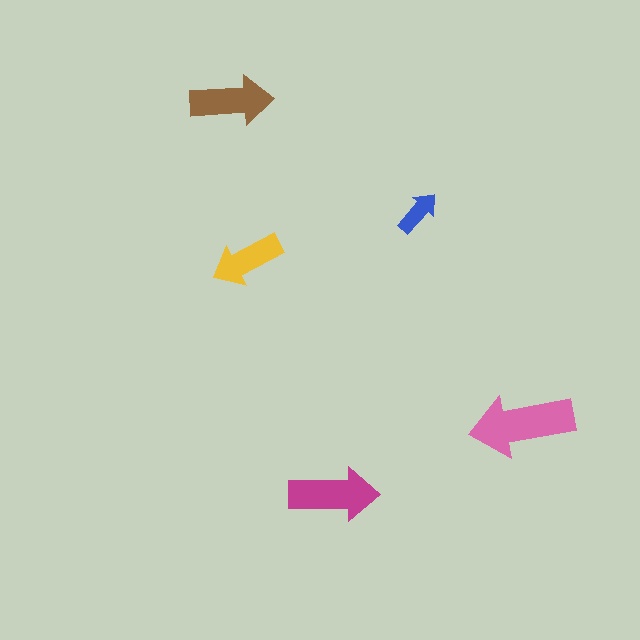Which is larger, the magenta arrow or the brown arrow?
The magenta one.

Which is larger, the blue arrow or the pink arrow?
The pink one.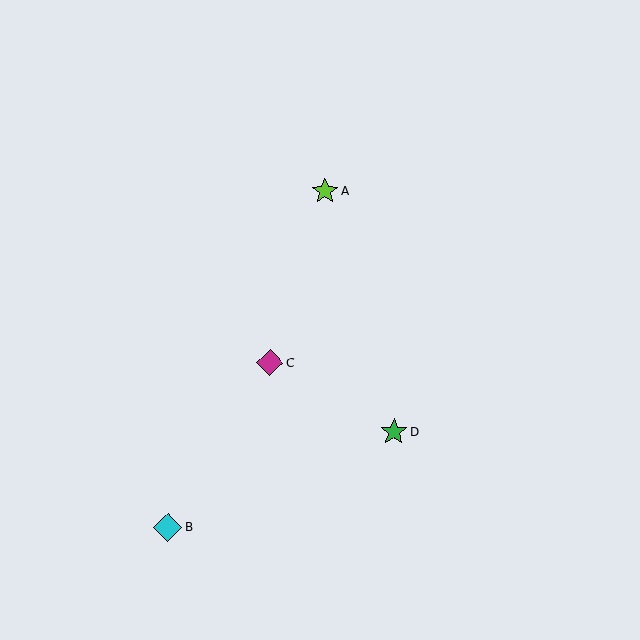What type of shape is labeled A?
Shape A is a lime star.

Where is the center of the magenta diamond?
The center of the magenta diamond is at (270, 363).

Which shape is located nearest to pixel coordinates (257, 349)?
The magenta diamond (labeled C) at (270, 363) is nearest to that location.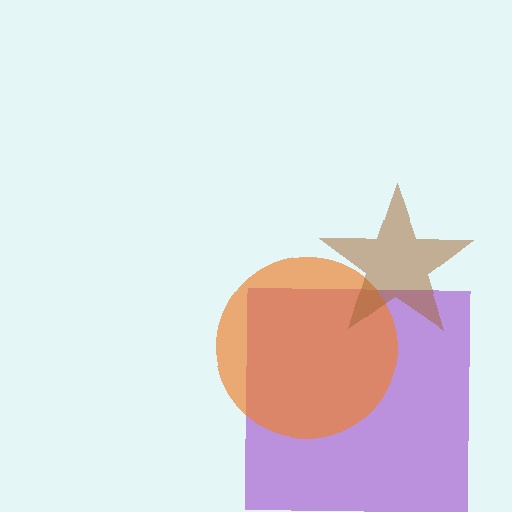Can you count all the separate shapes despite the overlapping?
Yes, there are 3 separate shapes.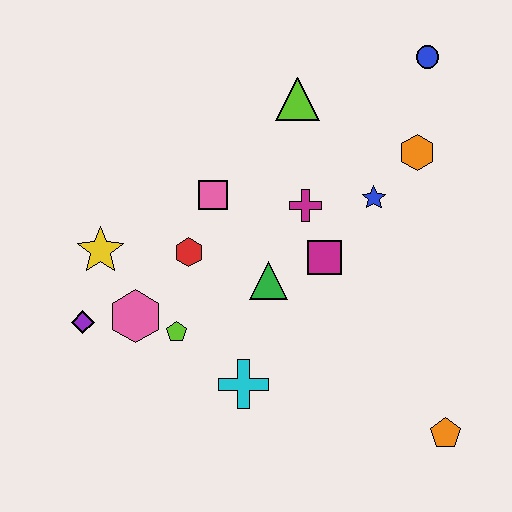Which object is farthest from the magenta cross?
The orange pentagon is farthest from the magenta cross.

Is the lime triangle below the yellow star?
No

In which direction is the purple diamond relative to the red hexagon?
The purple diamond is to the left of the red hexagon.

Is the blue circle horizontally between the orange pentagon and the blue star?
Yes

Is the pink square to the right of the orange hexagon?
No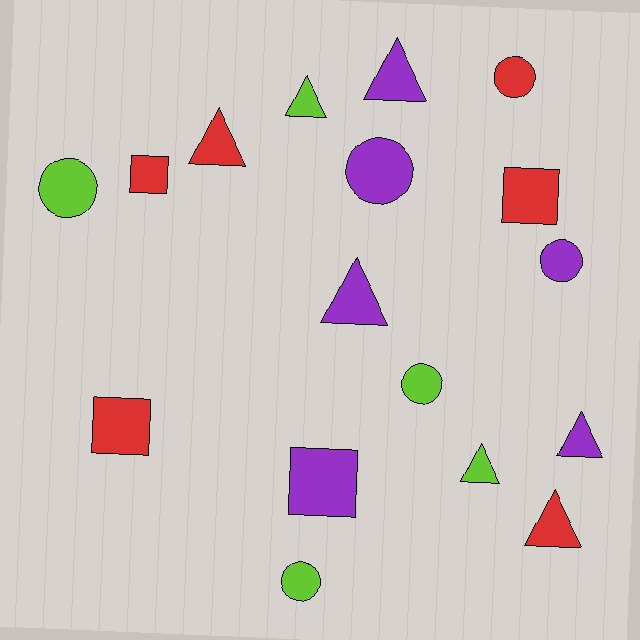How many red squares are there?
There are 3 red squares.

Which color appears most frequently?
Red, with 6 objects.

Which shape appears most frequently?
Triangle, with 7 objects.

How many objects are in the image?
There are 17 objects.